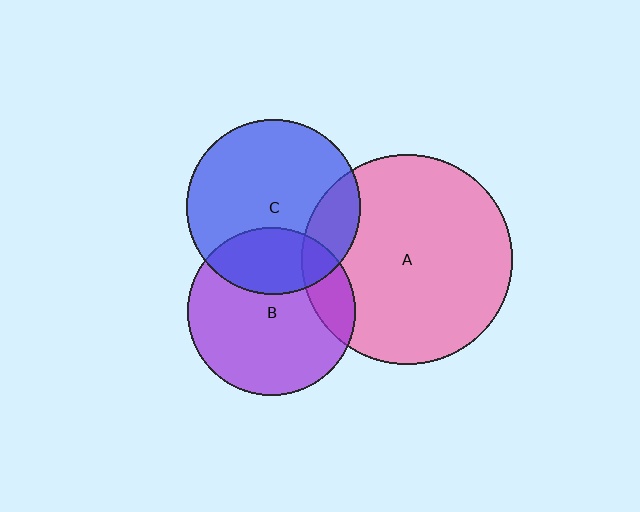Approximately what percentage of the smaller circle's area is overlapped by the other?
Approximately 15%.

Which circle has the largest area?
Circle A (pink).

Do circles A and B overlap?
Yes.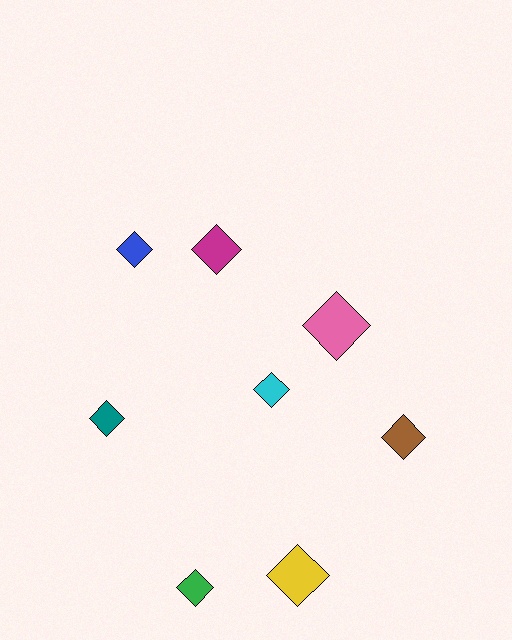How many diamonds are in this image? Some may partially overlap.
There are 8 diamonds.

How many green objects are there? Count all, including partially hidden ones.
There is 1 green object.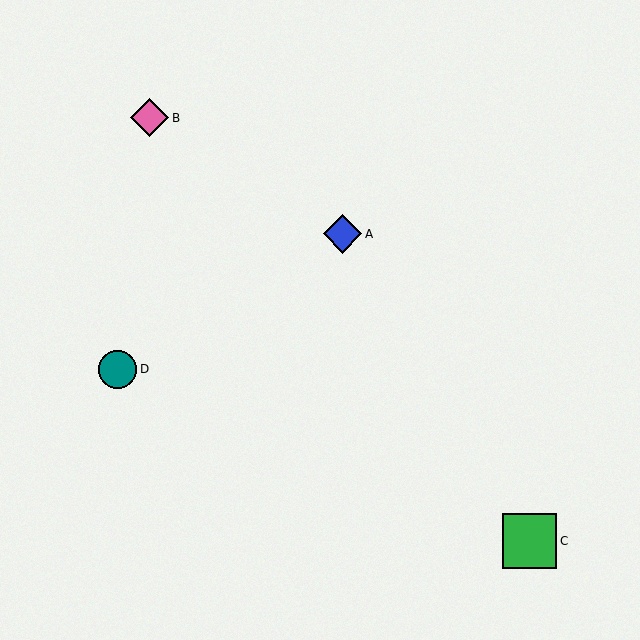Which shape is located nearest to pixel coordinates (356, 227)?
The blue diamond (labeled A) at (343, 234) is nearest to that location.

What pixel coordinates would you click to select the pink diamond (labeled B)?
Click at (149, 118) to select the pink diamond B.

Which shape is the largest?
The green square (labeled C) is the largest.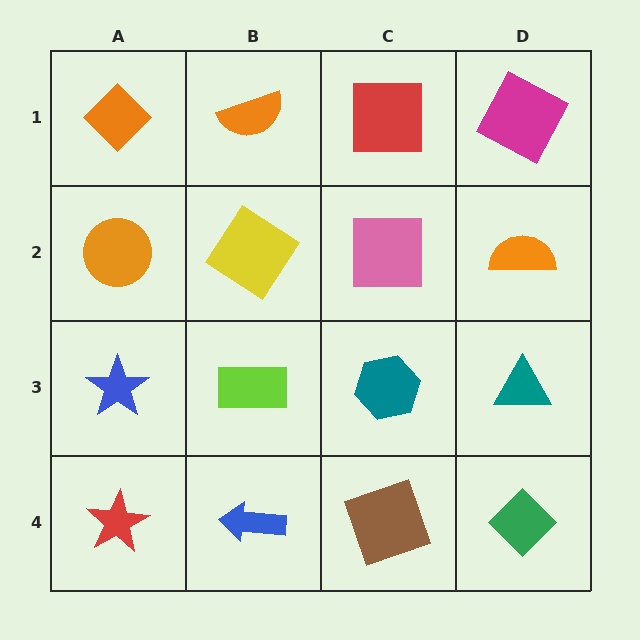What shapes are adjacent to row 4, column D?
A teal triangle (row 3, column D), a brown square (row 4, column C).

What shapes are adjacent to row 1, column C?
A pink square (row 2, column C), an orange semicircle (row 1, column B), a magenta square (row 1, column D).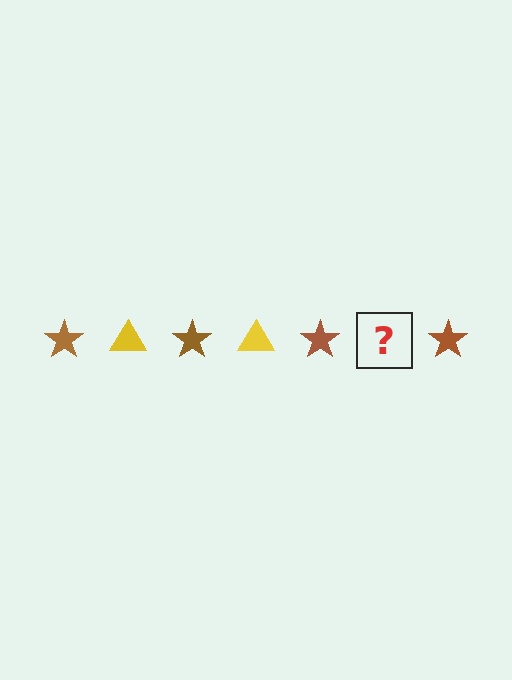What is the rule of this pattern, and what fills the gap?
The rule is that the pattern alternates between brown star and yellow triangle. The gap should be filled with a yellow triangle.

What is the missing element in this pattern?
The missing element is a yellow triangle.